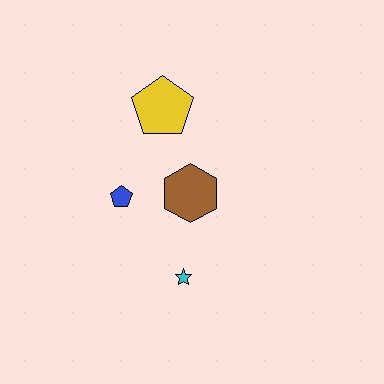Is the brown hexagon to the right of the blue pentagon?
Yes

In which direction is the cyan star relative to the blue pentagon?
The cyan star is below the blue pentagon.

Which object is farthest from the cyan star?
The yellow pentagon is farthest from the cyan star.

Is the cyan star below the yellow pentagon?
Yes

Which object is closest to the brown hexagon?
The blue pentagon is closest to the brown hexagon.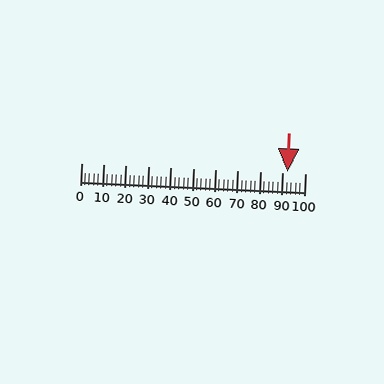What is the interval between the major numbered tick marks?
The major tick marks are spaced 10 units apart.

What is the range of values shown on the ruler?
The ruler shows values from 0 to 100.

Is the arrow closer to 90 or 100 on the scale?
The arrow is closer to 90.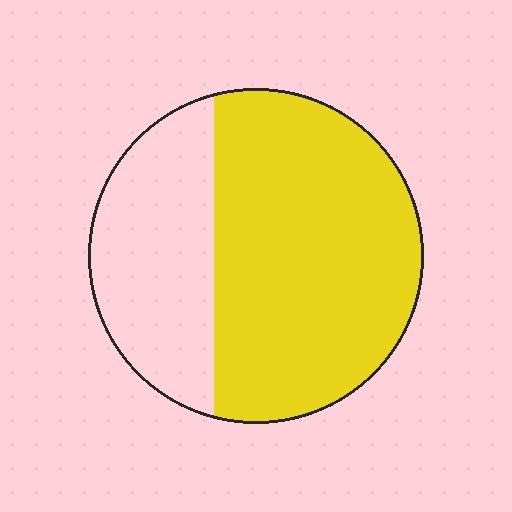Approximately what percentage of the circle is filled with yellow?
Approximately 65%.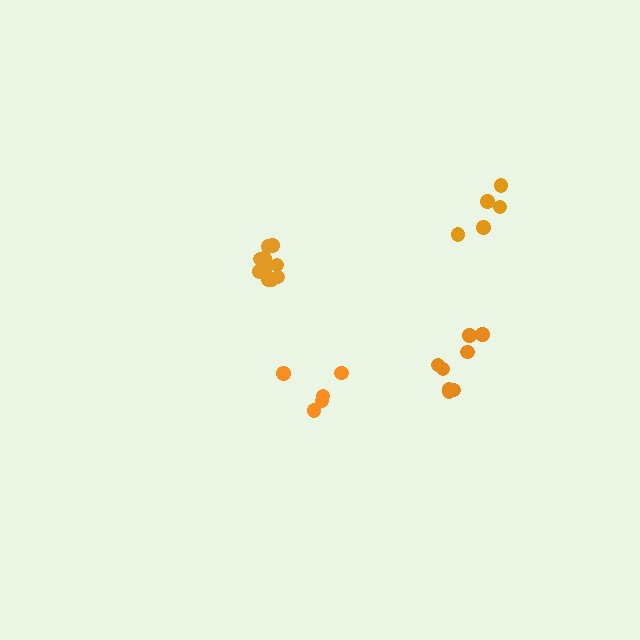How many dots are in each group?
Group 1: 11 dots, Group 2: 8 dots, Group 3: 5 dots, Group 4: 5 dots (29 total).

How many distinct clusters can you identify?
There are 4 distinct clusters.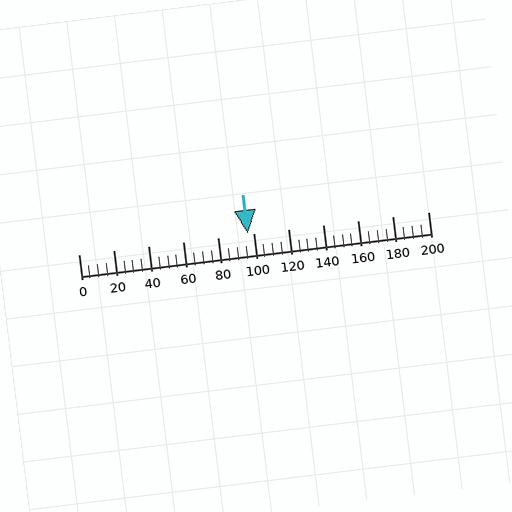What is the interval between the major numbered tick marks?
The major tick marks are spaced 20 units apart.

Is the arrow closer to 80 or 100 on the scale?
The arrow is closer to 100.